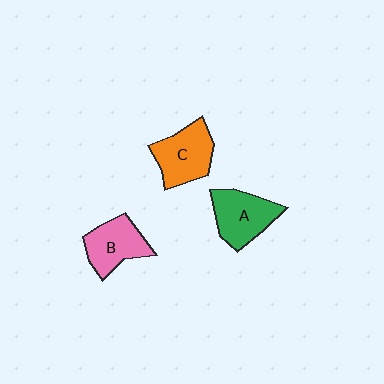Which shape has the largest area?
Shape C (orange).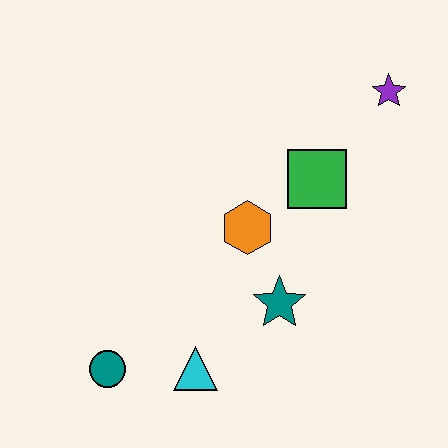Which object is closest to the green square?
The orange hexagon is closest to the green square.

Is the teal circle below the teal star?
Yes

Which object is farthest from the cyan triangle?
The purple star is farthest from the cyan triangle.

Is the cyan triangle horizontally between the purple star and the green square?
No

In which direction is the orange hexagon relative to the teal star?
The orange hexagon is above the teal star.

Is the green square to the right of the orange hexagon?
Yes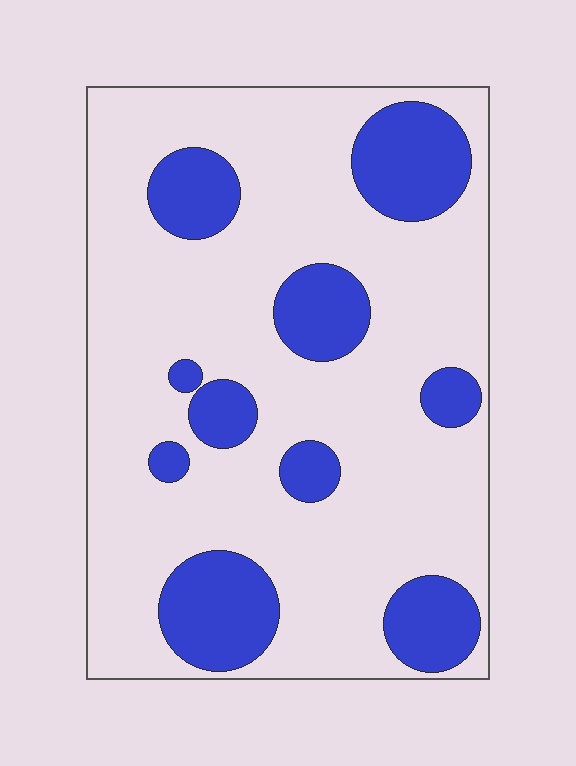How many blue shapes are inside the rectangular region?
10.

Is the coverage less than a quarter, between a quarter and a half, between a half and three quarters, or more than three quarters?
Less than a quarter.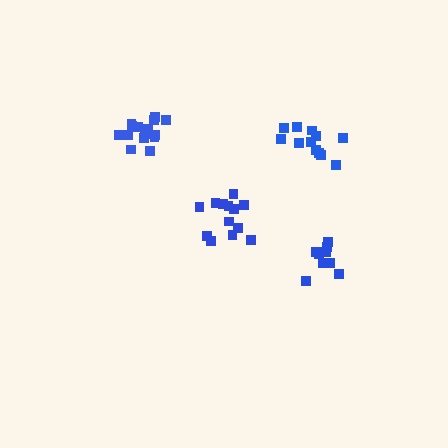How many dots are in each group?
Group 1: 13 dots, Group 2: 12 dots, Group 3: 10 dots, Group 4: 16 dots (51 total).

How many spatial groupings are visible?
There are 4 spatial groupings.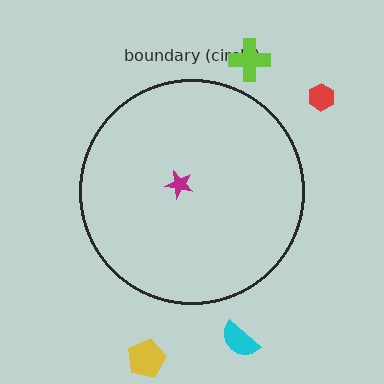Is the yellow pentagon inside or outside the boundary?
Outside.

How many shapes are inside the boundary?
1 inside, 4 outside.